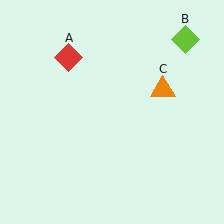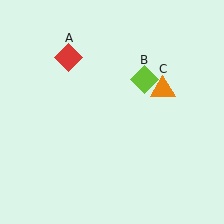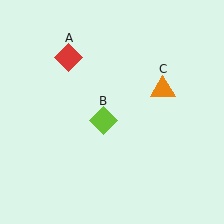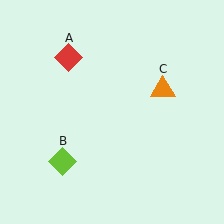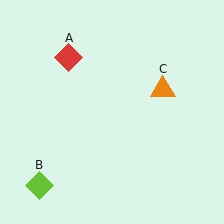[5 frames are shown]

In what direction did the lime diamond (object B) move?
The lime diamond (object B) moved down and to the left.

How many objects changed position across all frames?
1 object changed position: lime diamond (object B).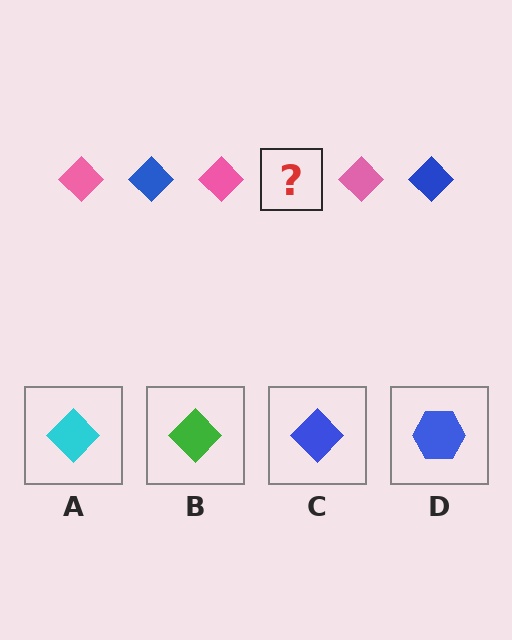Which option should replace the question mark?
Option C.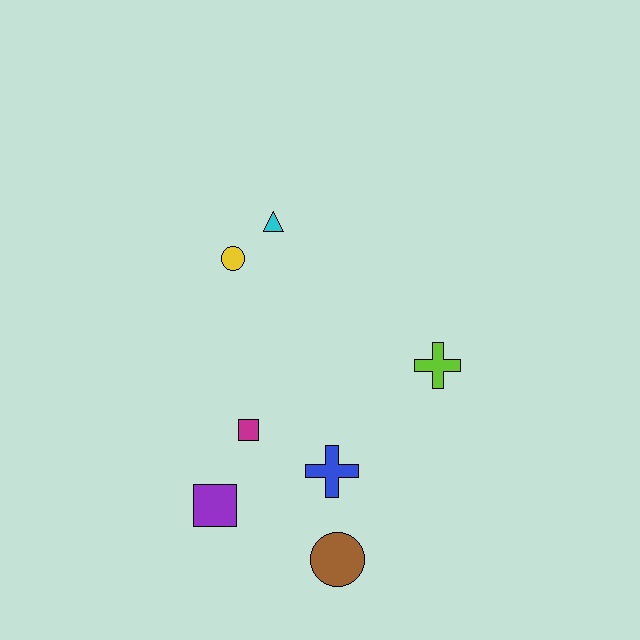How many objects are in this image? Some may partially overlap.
There are 7 objects.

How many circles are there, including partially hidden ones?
There are 2 circles.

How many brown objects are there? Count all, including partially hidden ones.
There is 1 brown object.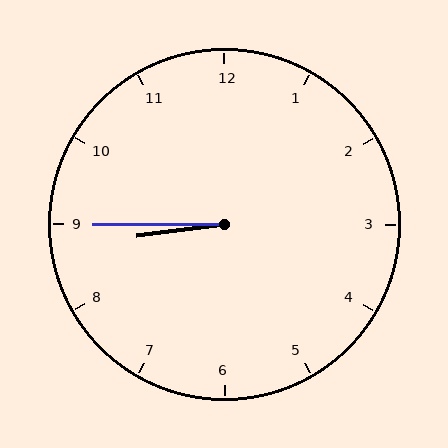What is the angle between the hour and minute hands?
Approximately 8 degrees.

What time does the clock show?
8:45.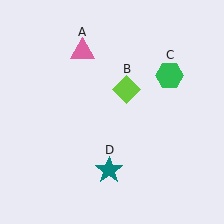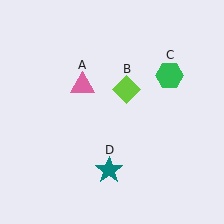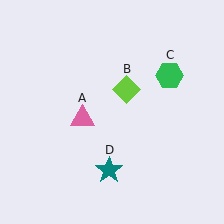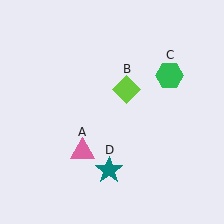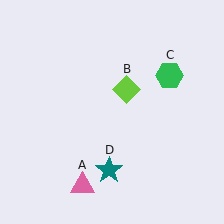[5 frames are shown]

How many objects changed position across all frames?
1 object changed position: pink triangle (object A).